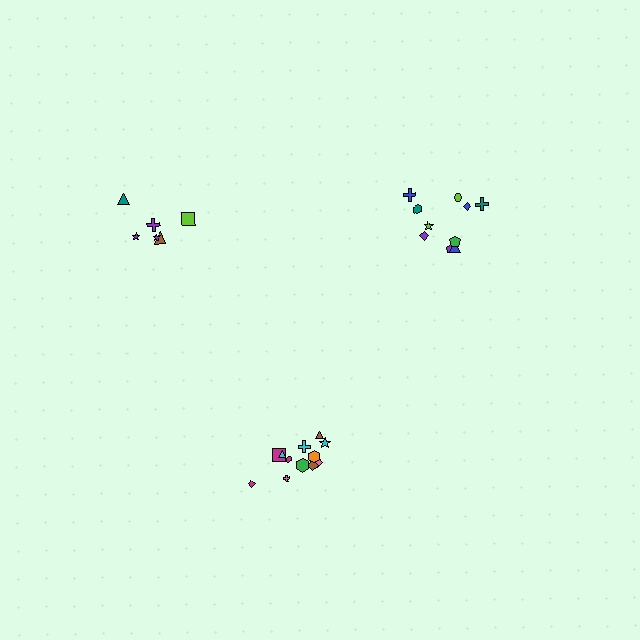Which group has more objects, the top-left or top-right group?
The top-right group.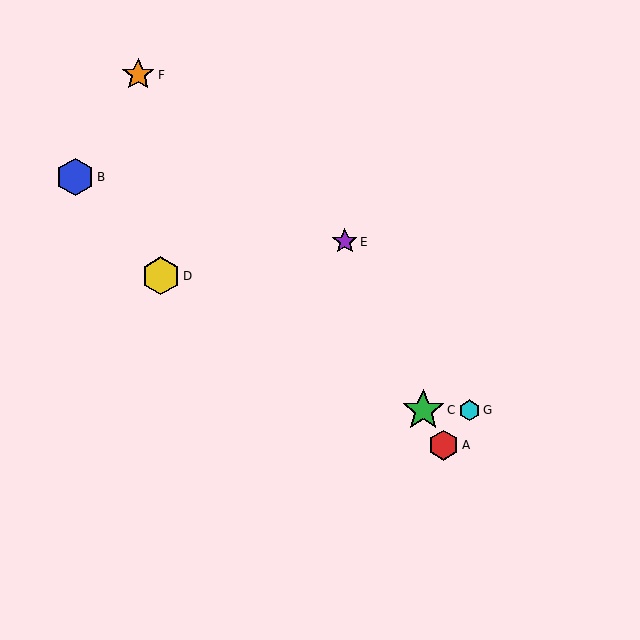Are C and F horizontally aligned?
No, C is at y≈410 and F is at y≈75.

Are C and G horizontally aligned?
Yes, both are at y≈410.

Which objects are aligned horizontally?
Objects C, G are aligned horizontally.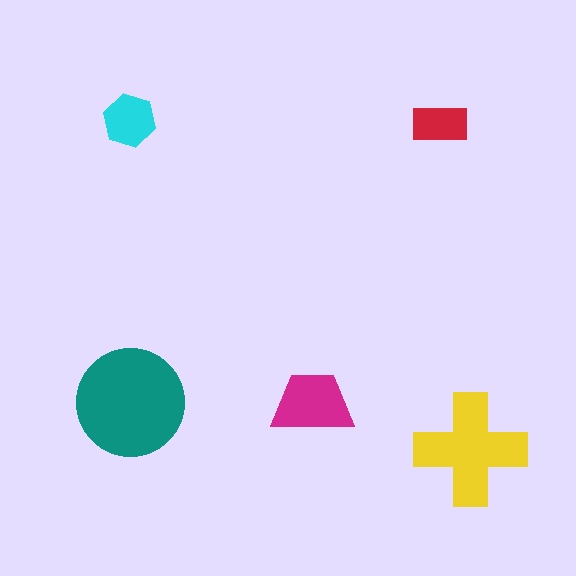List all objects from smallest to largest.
The red rectangle, the cyan hexagon, the magenta trapezoid, the yellow cross, the teal circle.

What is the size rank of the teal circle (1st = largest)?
1st.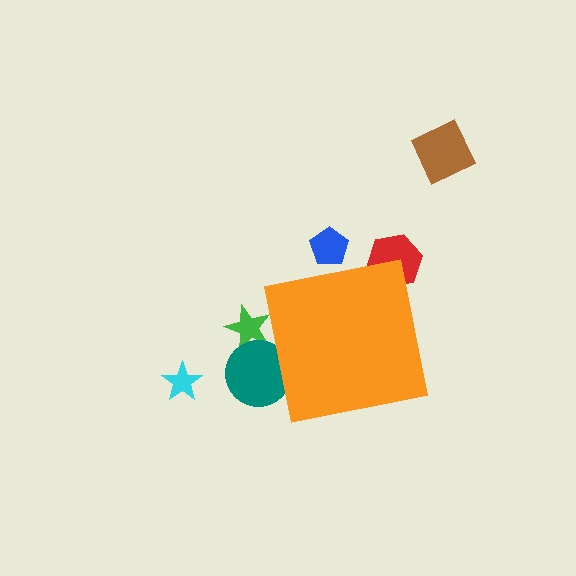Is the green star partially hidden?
Yes, the green star is partially hidden behind the orange square.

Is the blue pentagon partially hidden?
Yes, the blue pentagon is partially hidden behind the orange square.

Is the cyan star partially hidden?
No, the cyan star is fully visible.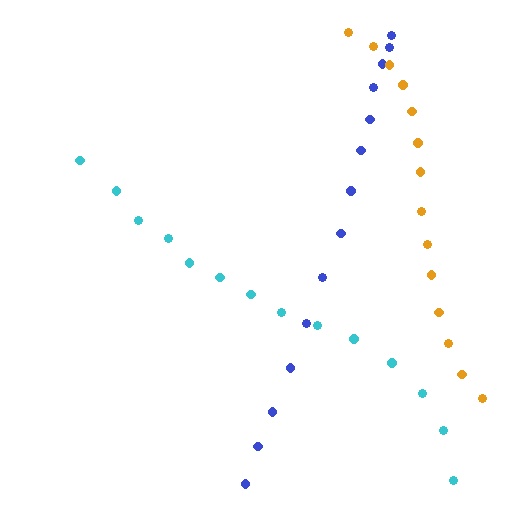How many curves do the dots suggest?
There are 3 distinct paths.